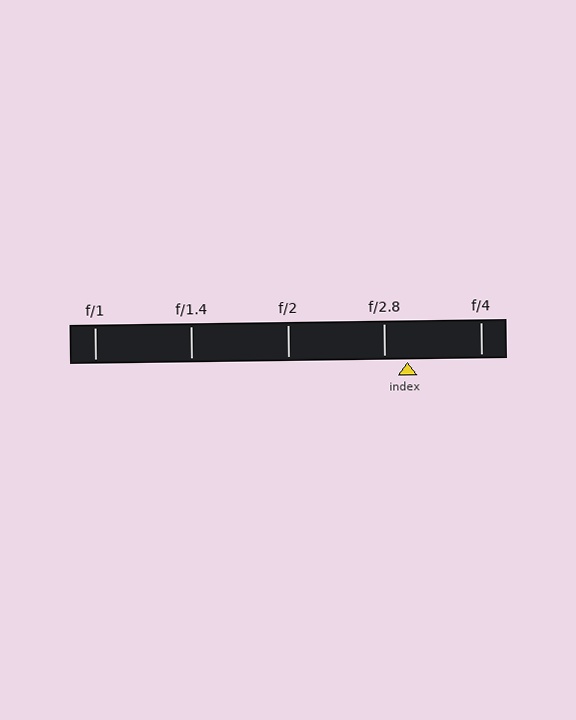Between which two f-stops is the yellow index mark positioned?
The index mark is between f/2.8 and f/4.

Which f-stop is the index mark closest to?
The index mark is closest to f/2.8.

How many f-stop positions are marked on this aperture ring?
There are 5 f-stop positions marked.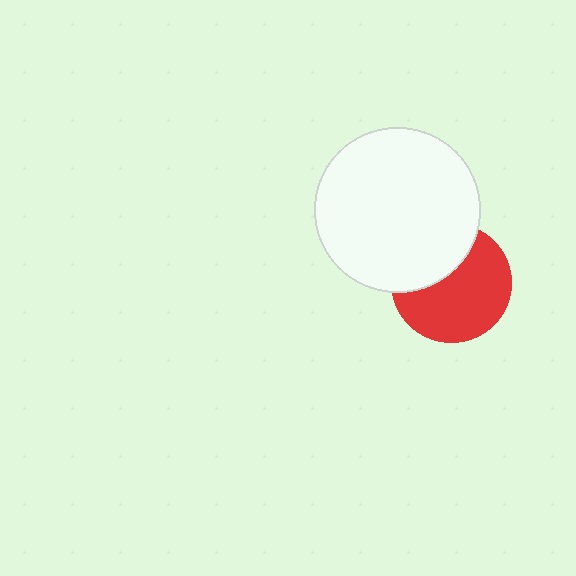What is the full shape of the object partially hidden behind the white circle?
The partially hidden object is a red circle.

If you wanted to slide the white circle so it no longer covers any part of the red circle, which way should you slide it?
Slide it up — that is the most direct way to separate the two shapes.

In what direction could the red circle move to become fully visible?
The red circle could move down. That would shift it out from behind the white circle entirely.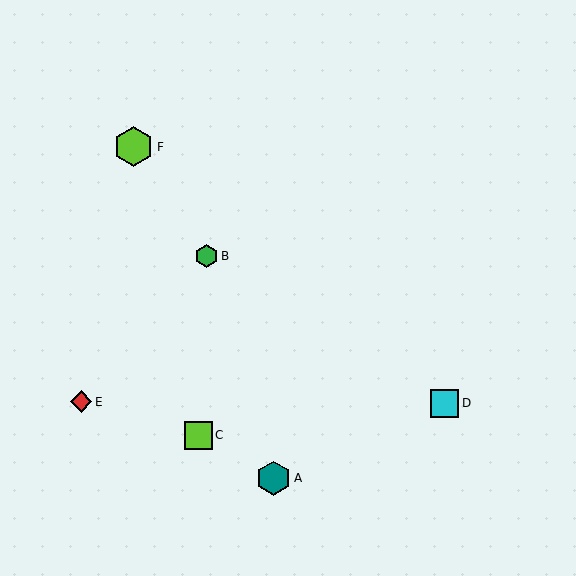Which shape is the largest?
The lime hexagon (labeled F) is the largest.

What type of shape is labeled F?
Shape F is a lime hexagon.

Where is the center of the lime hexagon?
The center of the lime hexagon is at (134, 147).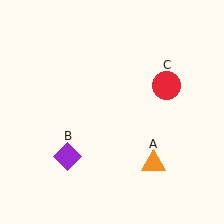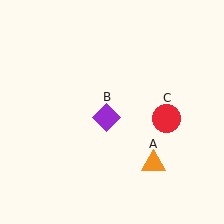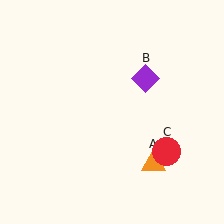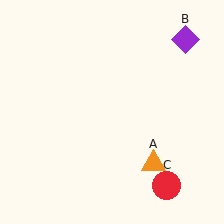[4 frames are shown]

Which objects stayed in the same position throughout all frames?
Orange triangle (object A) remained stationary.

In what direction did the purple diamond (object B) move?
The purple diamond (object B) moved up and to the right.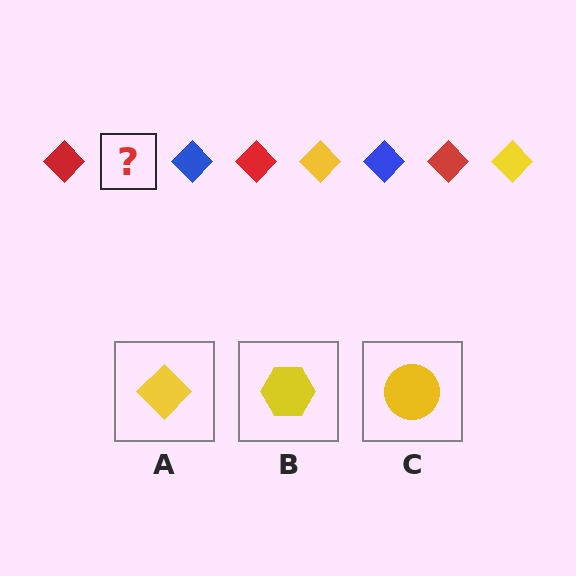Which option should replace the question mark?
Option A.